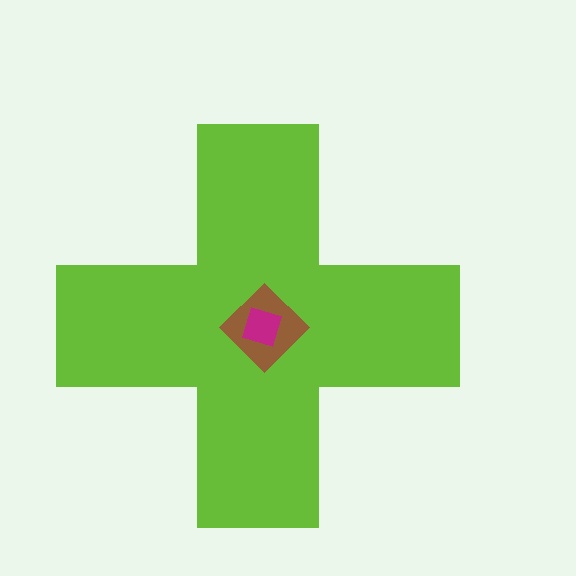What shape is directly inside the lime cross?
The brown diamond.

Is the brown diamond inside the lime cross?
Yes.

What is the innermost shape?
The magenta square.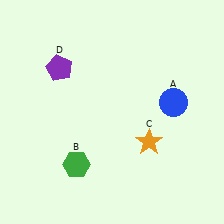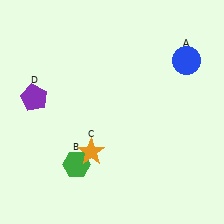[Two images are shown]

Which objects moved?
The objects that moved are: the blue circle (A), the orange star (C), the purple pentagon (D).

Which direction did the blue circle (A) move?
The blue circle (A) moved up.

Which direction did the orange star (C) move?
The orange star (C) moved left.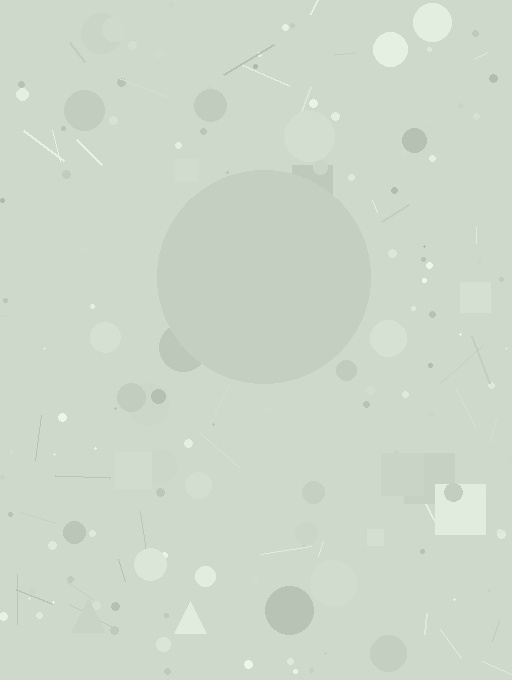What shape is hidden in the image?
A circle is hidden in the image.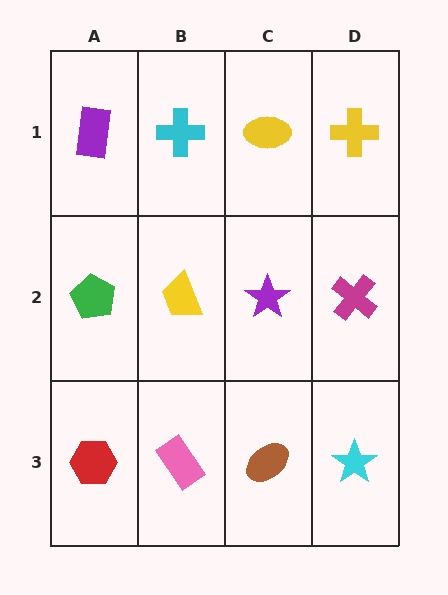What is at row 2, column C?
A purple star.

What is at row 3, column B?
A pink rectangle.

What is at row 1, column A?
A purple rectangle.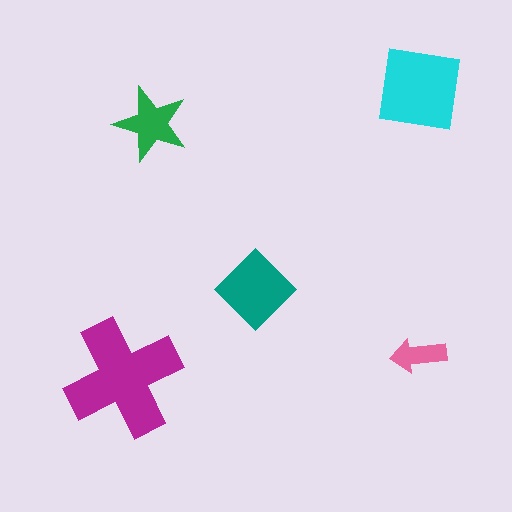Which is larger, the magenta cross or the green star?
The magenta cross.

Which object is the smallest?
The pink arrow.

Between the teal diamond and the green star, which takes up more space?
The teal diamond.